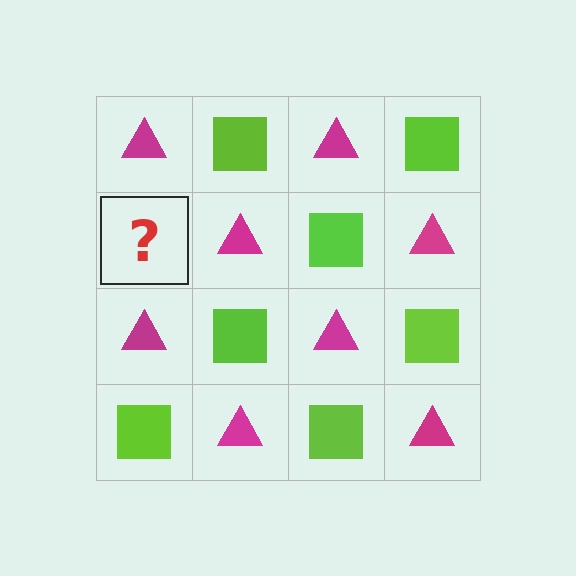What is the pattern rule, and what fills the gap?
The rule is that it alternates magenta triangle and lime square in a checkerboard pattern. The gap should be filled with a lime square.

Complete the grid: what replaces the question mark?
The question mark should be replaced with a lime square.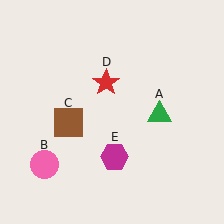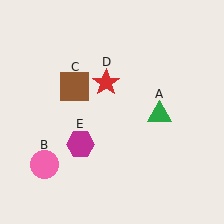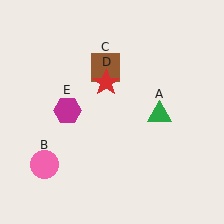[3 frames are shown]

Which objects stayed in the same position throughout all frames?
Green triangle (object A) and pink circle (object B) and red star (object D) remained stationary.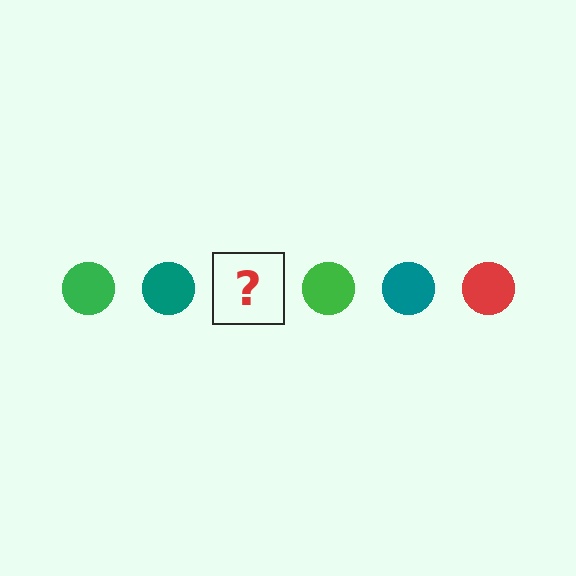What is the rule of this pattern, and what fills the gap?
The rule is that the pattern cycles through green, teal, red circles. The gap should be filled with a red circle.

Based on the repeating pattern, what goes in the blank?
The blank should be a red circle.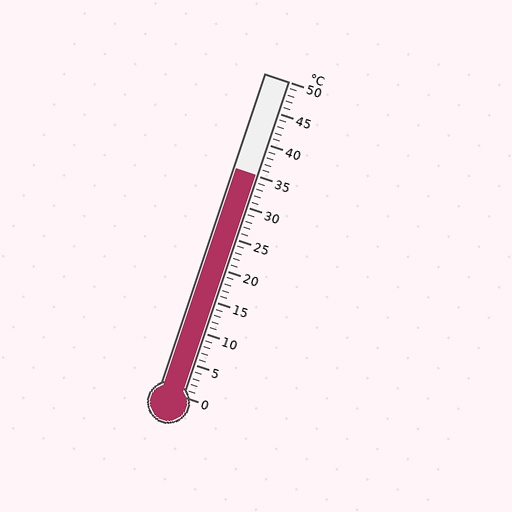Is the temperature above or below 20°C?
The temperature is above 20°C.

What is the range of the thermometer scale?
The thermometer scale ranges from 0°C to 50°C.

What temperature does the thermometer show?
The thermometer shows approximately 35°C.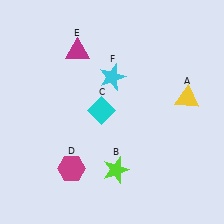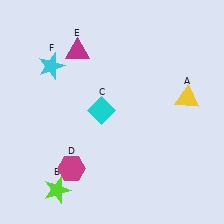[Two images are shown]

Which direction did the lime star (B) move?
The lime star (B) moved left.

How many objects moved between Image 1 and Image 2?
2 objects moved between the two images.